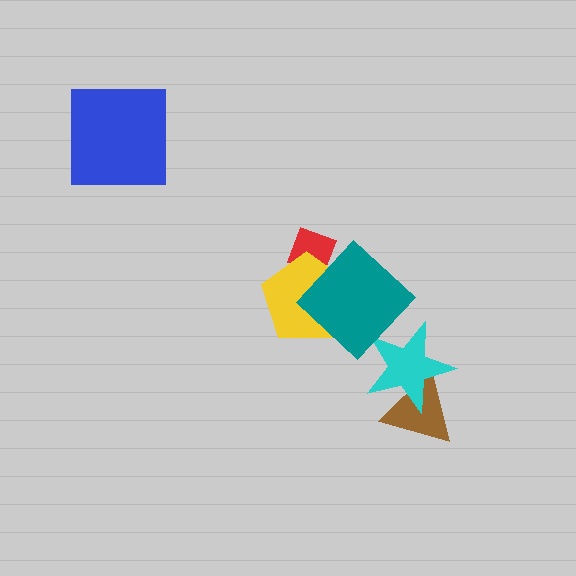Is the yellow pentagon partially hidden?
Yes, it is partially covered by another shape.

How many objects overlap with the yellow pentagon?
2 objects overlap with the yellow pentagon.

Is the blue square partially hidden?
No, no other shape covers it.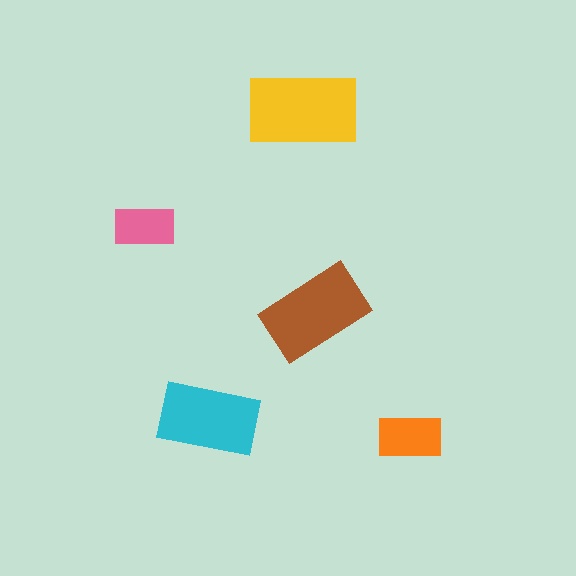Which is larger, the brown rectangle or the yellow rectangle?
The yellow one.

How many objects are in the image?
There are 5 objects in the image.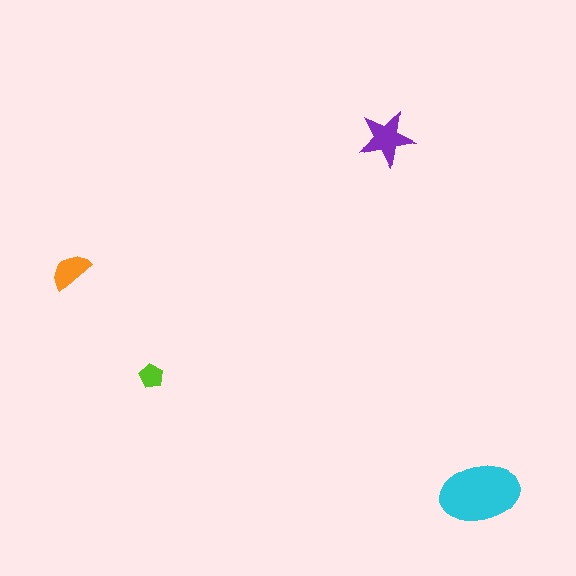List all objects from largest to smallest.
The cyan ellipse, the purple star, the orange semicircle, the lime pentagon.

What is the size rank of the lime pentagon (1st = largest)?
4th.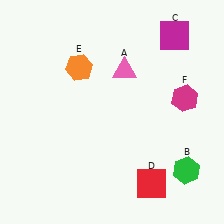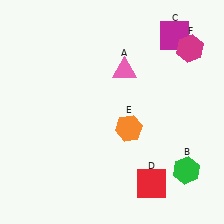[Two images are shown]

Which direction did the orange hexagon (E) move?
The orange hexagon (E) moved down.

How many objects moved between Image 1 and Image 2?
2 objects moved between the two images.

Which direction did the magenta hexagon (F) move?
The magenta hexagon (F) moved up.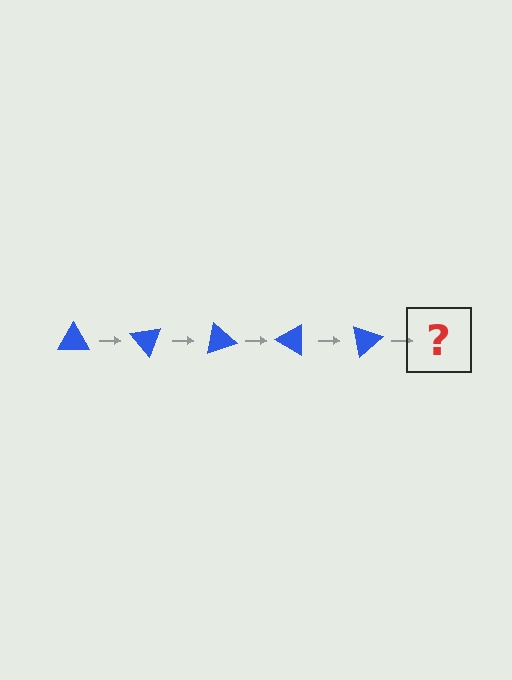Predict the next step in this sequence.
The next step is a blue triangle rotated 250 degrees.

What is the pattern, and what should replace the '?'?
The pattern is that the triangle rotates 50 degrees each step. The '?' should be a blue triangle rotated 250 degrees.